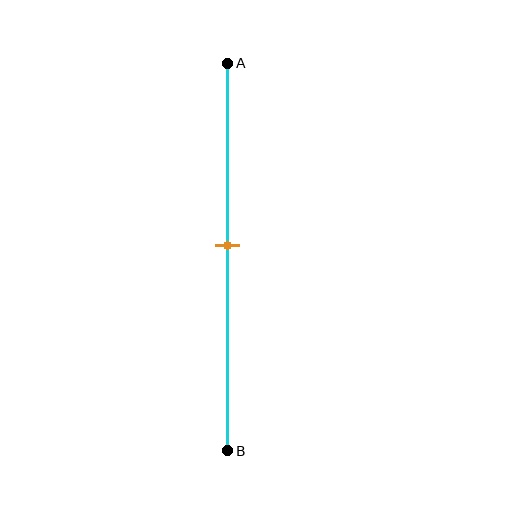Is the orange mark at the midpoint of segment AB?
Yes, the mark is approximately at the midpoint.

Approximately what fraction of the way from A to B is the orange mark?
The orange mark is approximately 45% of the way from A to B.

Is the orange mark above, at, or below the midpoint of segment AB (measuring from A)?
The orange mark is approximately at the midpoint of segment AB.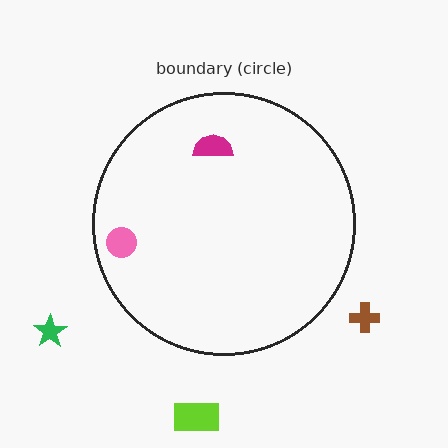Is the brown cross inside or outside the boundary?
Outside.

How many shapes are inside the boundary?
2 inside, 3 outside.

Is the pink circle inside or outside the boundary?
Inside.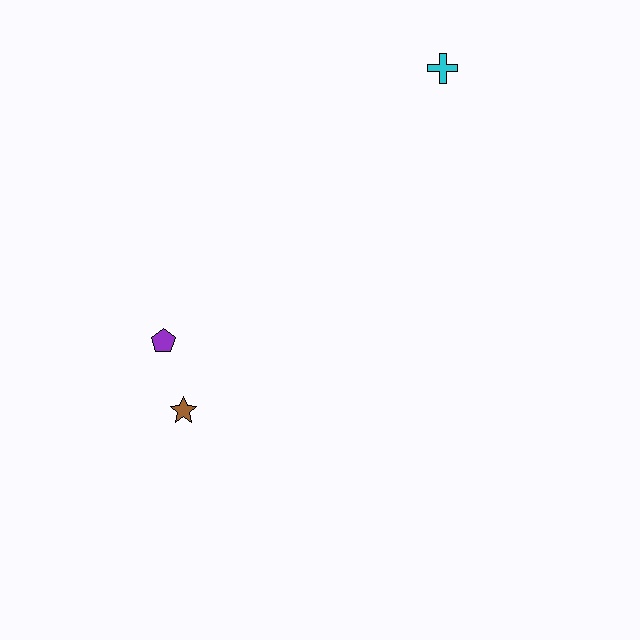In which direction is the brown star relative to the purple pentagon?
The brown star is below the purple pentagon.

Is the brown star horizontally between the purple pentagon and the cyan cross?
Yes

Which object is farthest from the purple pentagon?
The cyan cross is farthest from the purple pentagon.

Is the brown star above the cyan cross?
No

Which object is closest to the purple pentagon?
The brown star is closest to the purple pentagon.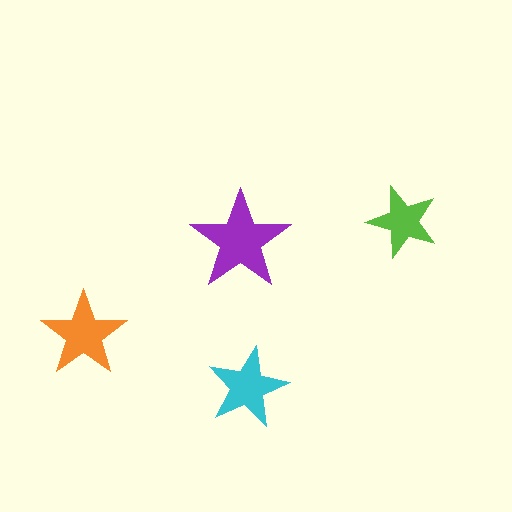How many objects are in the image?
There are 4 objects in the image.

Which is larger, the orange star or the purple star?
The purple one.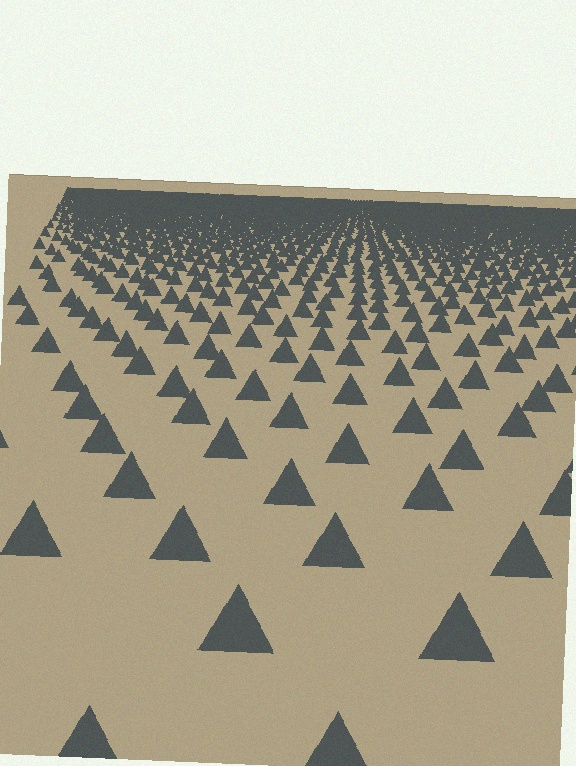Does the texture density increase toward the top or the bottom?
Density increases toward the top.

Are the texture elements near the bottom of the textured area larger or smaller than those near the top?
Larger. Near the bottom, elements are closer to the viewer and appear at a bigger on-screen size.